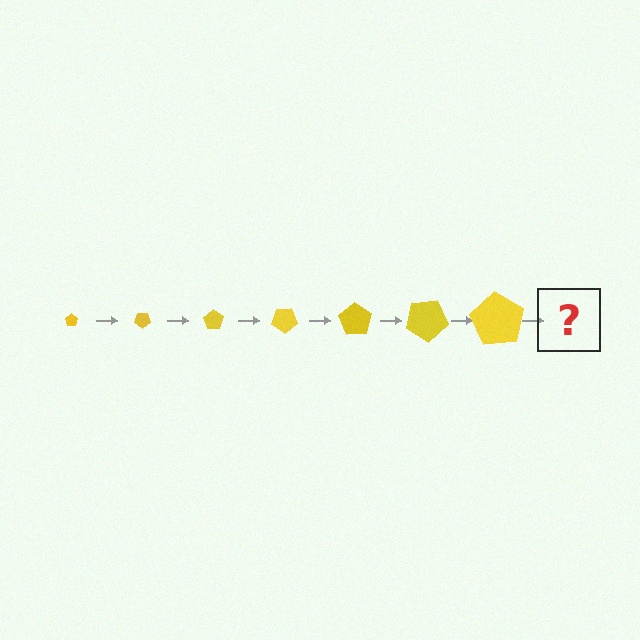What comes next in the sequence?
The next element should be a pentagon, larger than the previous one and rotated 245 degrees from the start.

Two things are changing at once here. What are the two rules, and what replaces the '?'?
The two rules are that the pentagon grows larger each step and it rotates 35 degrees each step. The '?' should be a pentagon, larger than the previous one and rotated 245 degrees from the start.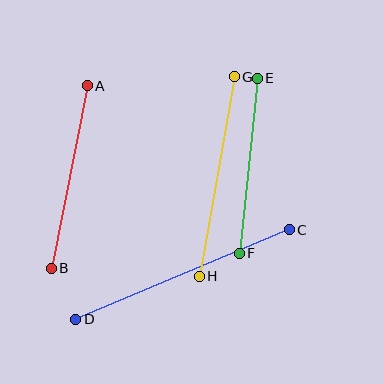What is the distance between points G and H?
The distance is approximately 202 pixels.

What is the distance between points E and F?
The distance is approximately 176 pixels.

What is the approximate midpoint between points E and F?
The midpoint is at approximately (248, 166) pixels.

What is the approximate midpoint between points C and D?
The midpoint is at approximately (183, 275) pixels.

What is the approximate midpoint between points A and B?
The midpoint is at approximately (69, 177) pixels.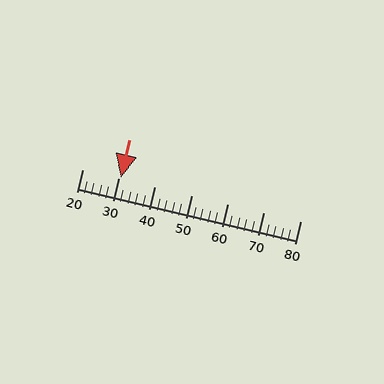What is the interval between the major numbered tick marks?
The major tick marks are spaced 10 units apart.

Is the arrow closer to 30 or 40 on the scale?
The arrow is closer to 30.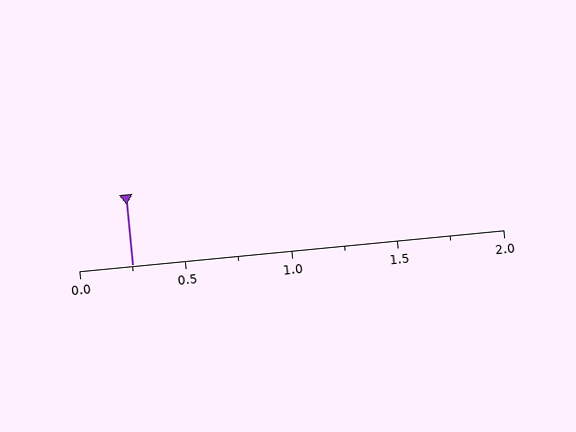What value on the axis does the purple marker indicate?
The marker indicates approximately 0.25.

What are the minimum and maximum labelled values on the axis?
The axis runs from 0.0 to 2.0.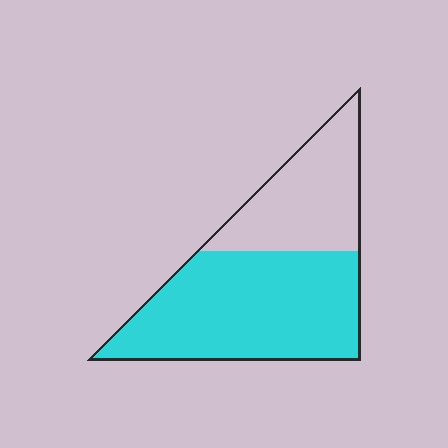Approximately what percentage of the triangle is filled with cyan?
Approximately 65%.